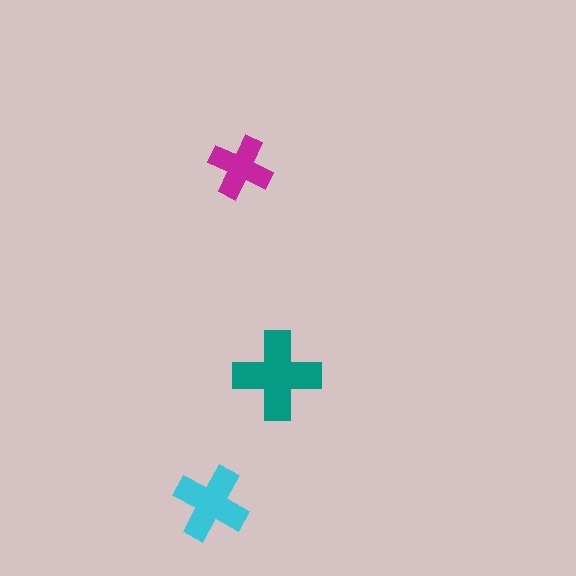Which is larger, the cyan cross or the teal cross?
The teal one.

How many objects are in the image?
There are 3 objects in the image.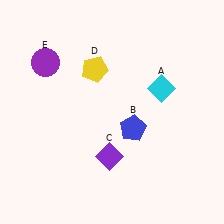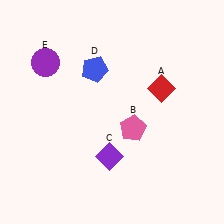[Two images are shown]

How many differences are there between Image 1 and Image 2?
There are 3 differences between the two images.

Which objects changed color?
A changed from cyan to red. B changed from blue to pink. D changed from yellow to blue.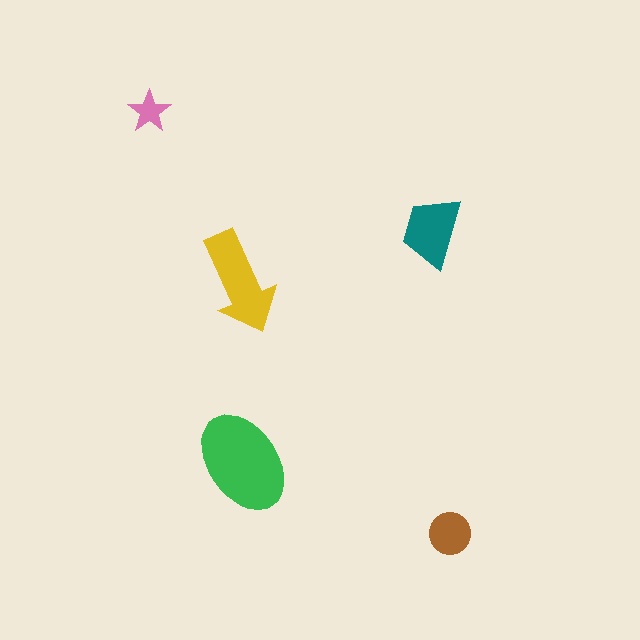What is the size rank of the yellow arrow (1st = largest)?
2nd.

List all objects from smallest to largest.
The pink star, the brown circle, the teal trapezoid, the yellow arrow, the green ellipse.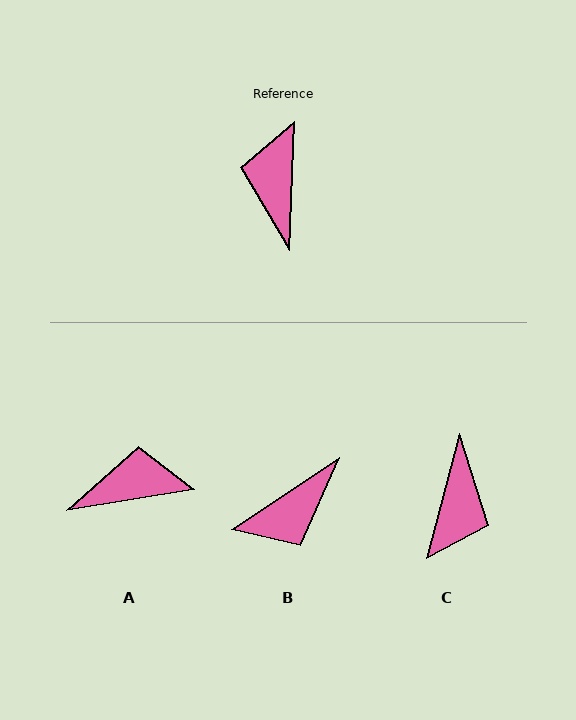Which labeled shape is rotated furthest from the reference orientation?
C, about 167 degrees away.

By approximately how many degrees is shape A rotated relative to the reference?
Approximately 78 degrees clockwise.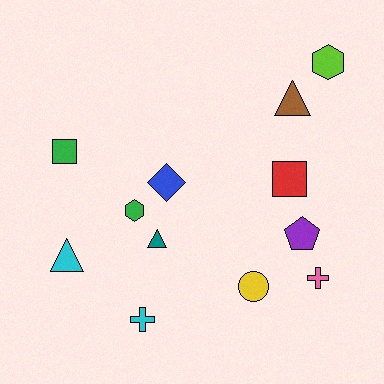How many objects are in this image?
There are 12 objects.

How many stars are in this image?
There are no stars.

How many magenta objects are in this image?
There are no magenta objects.